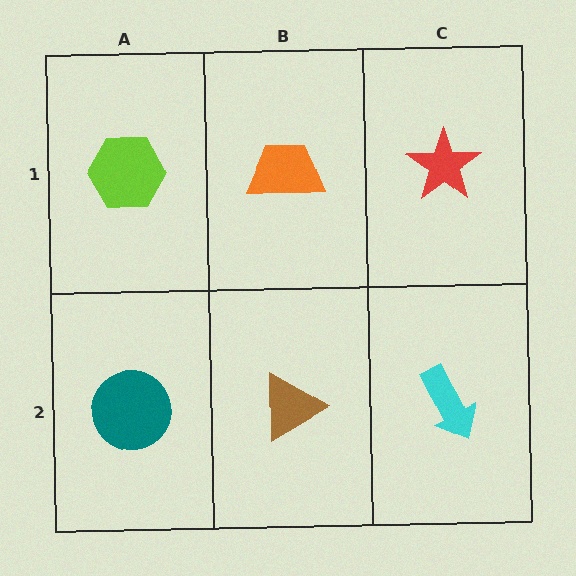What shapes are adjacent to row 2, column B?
An orange trapezoid (row 1, column B), a teal circle (row 2, column A), a cyan arrow (row 2, column C).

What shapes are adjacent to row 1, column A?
A teal circle (row 2, column A), an orange trapezoid (row 1, column B).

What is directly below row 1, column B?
A brown triangle.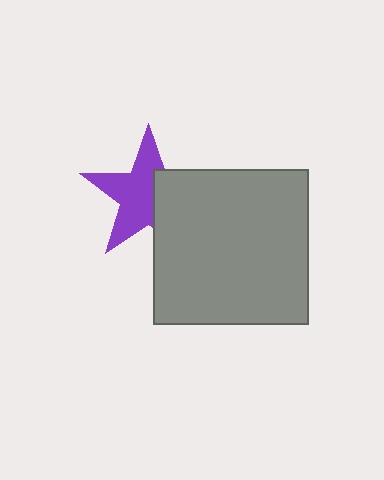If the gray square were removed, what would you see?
You would see the complete purple star.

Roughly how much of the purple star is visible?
About half of it is visible (roughly 61%).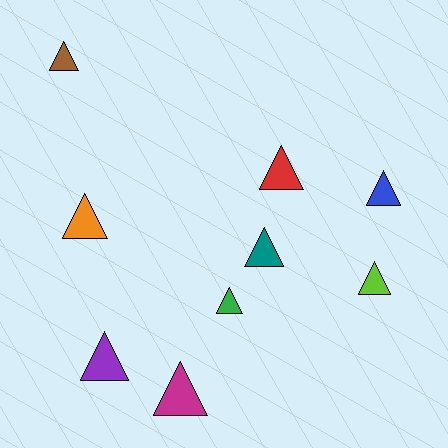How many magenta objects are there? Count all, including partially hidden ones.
There is 1 magenta object.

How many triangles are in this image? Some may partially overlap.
There are 9 triangles.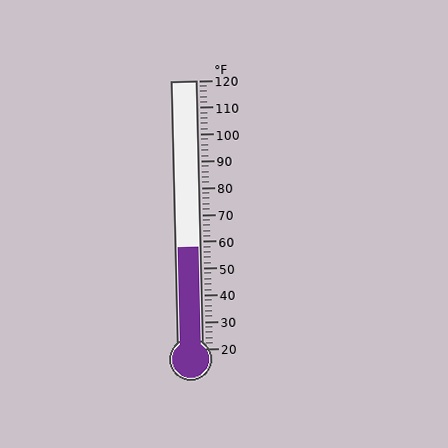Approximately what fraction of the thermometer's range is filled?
The thermometer is filled to approximately 40% of its range.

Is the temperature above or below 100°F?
The temperature is below 100°F.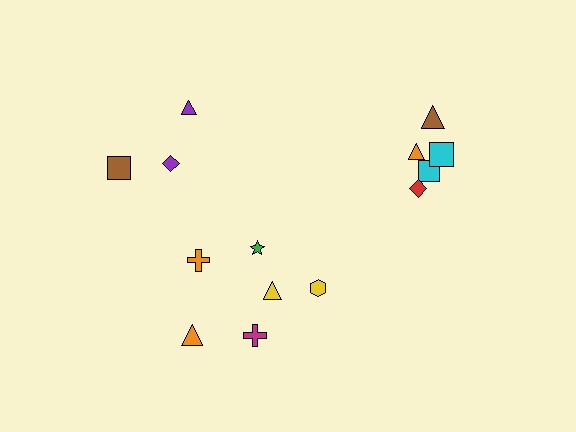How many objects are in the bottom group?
There are 6 objects.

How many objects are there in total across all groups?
There are 14 objects.